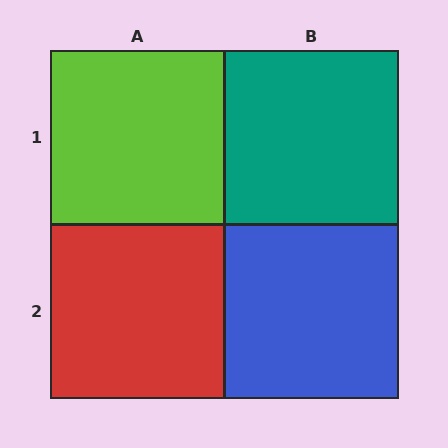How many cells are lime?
1 cell is lime.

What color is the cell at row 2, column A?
Red.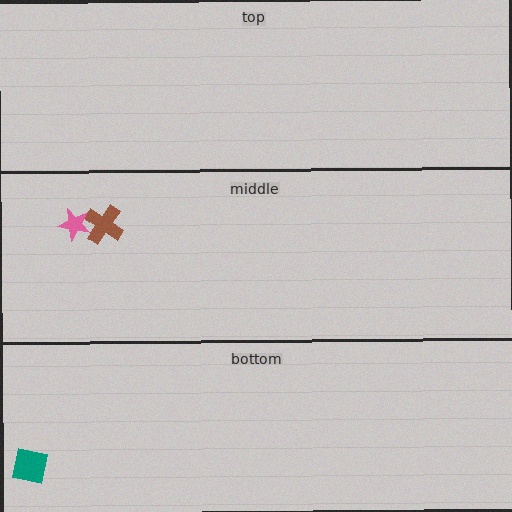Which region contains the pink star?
The middle region.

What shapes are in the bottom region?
The teal square.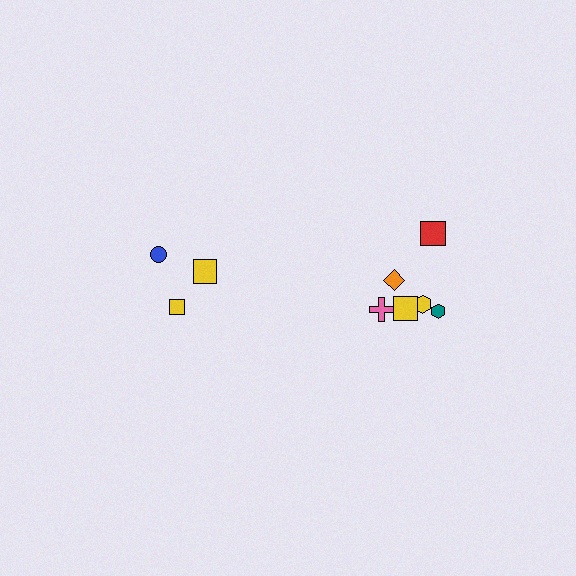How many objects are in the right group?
There are 6 objects.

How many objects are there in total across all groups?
There are 9 objects.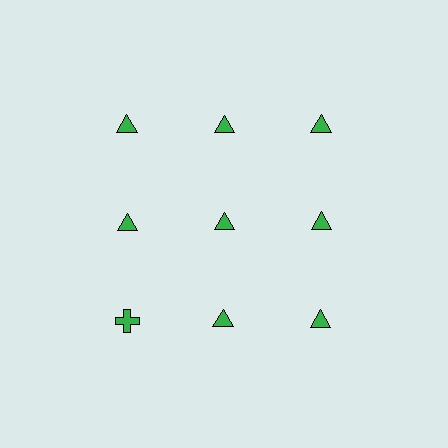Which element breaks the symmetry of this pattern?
The green cross in the third row, leftmost column breaks the symmetry. All other shapes are green triangles.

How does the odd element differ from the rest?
It has a different shape: cross instead of triangle.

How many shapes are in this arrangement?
There are 9 shapes arranged in a grid pattern.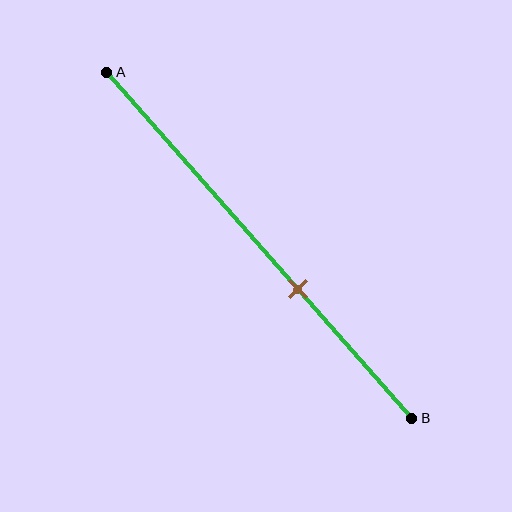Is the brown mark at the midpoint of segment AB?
No, the mark is at about 65% from A, not at the 50% midpoint.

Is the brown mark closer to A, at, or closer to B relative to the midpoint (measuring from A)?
The brown mark is closer to point B than the midpoint of segment AB.